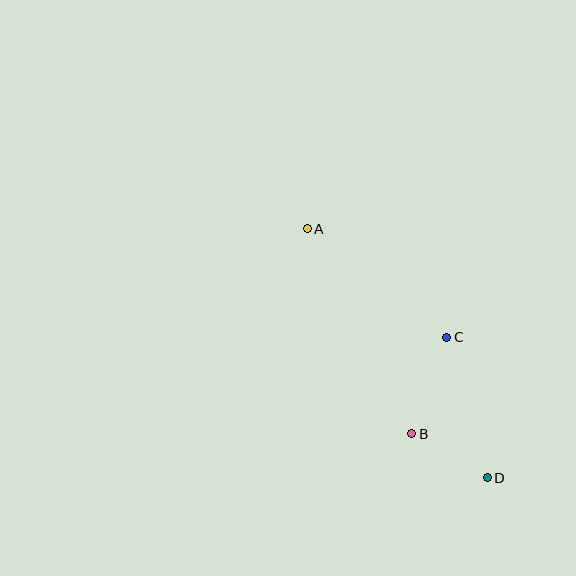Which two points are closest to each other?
Points B and D are closest to each other.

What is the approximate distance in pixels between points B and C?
The distance between B and C is approximately 102 pixels.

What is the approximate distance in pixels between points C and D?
The distance between C and D is approximately 146 pixels.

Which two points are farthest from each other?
Points A and D are farthest from each other.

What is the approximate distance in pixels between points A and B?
The distance between A and B is approximately 230 pixels.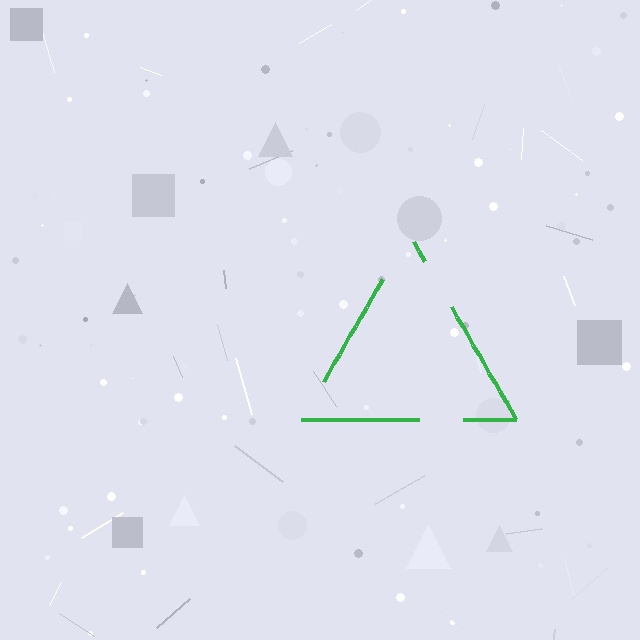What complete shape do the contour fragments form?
The contour fragments form a triangle.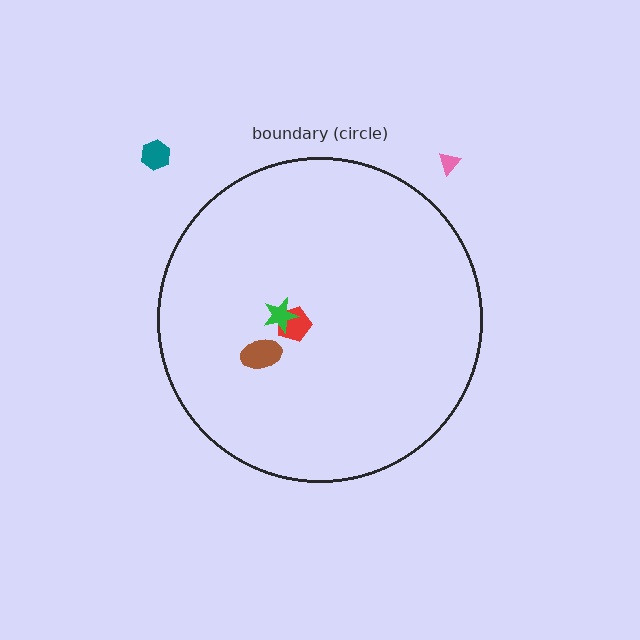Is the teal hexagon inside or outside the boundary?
Outside.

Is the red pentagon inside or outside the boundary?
Inside.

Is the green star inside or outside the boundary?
Inside.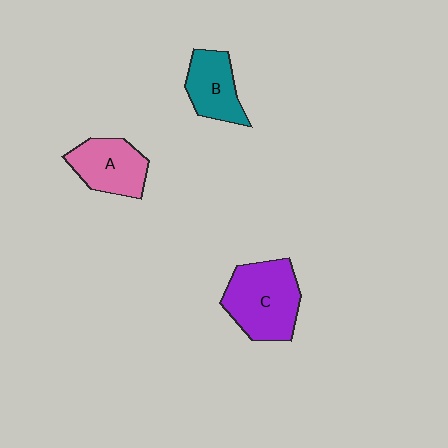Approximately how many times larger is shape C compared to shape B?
Approximately 1.6 times.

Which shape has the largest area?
Shape C (purple).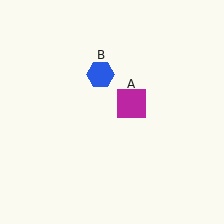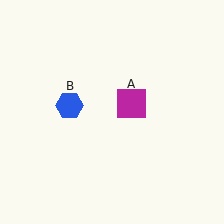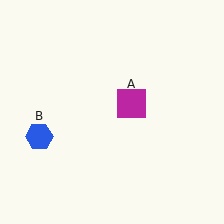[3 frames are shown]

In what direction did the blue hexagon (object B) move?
The blue hexagon (object B) moved down and to the left.